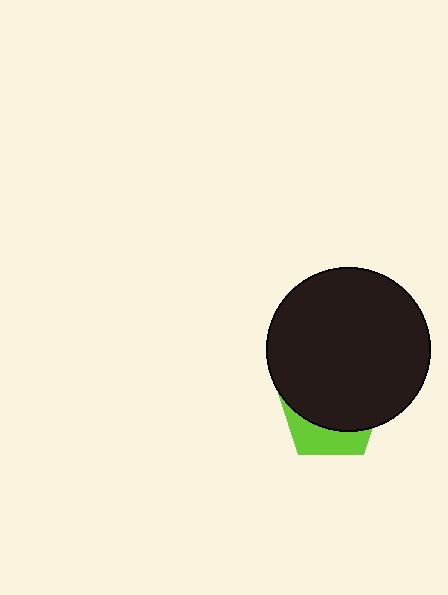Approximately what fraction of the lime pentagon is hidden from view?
Roughly 68% of the lime pentagon is hidden behind the black circle.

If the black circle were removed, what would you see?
You would see the complete lime pentagon.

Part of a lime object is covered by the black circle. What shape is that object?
It is a pentagon.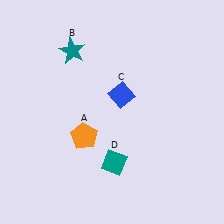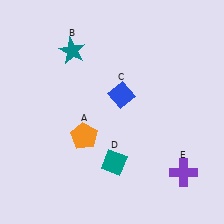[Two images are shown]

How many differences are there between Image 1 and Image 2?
There is 1 difference between the two images.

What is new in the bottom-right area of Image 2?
A purple cross (E) was added in the bottom-right area of Image 2.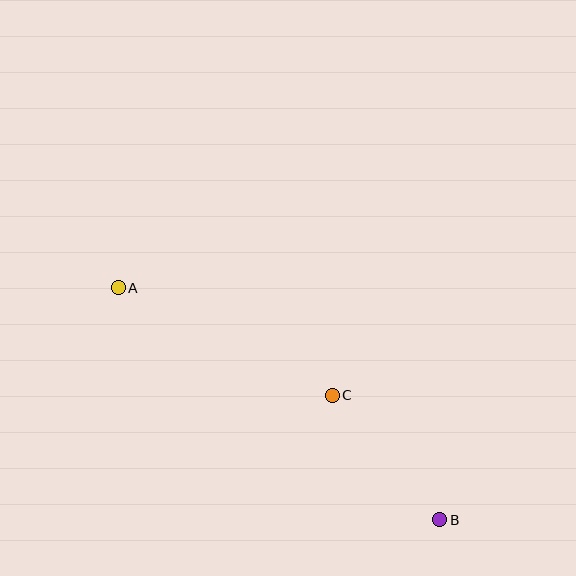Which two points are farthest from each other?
Points A and B are farthest from each other.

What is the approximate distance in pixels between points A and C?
The distance between A and C is approximately 239 pixels.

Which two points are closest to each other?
Points B and C are closest to each other.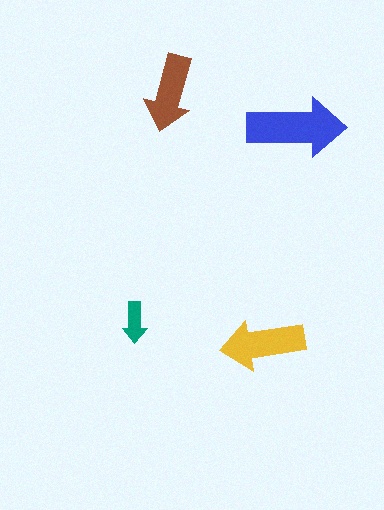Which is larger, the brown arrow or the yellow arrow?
The yellow one.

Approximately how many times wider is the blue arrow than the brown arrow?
About 1.5 times wider.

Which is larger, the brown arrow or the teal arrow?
The brown one.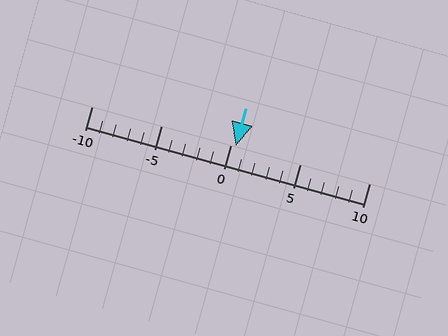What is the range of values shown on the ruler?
The ruler shows values from -10 to 10.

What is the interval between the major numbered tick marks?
The major tick marks are spaced 5 units apart.